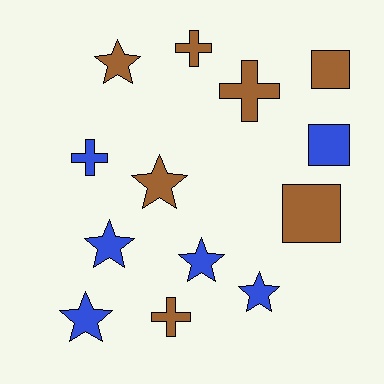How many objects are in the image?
There are 13 objects.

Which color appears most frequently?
Brown, with 7 objects.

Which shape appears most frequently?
Star, with 6 objects.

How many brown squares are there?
There are 2 brown squares.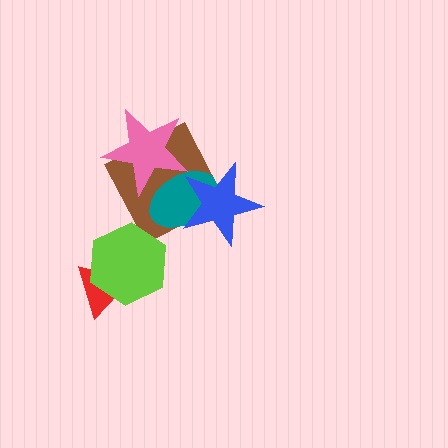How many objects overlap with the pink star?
2 objects overlap with the pink star.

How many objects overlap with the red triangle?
1 object overlaps with the red triangle.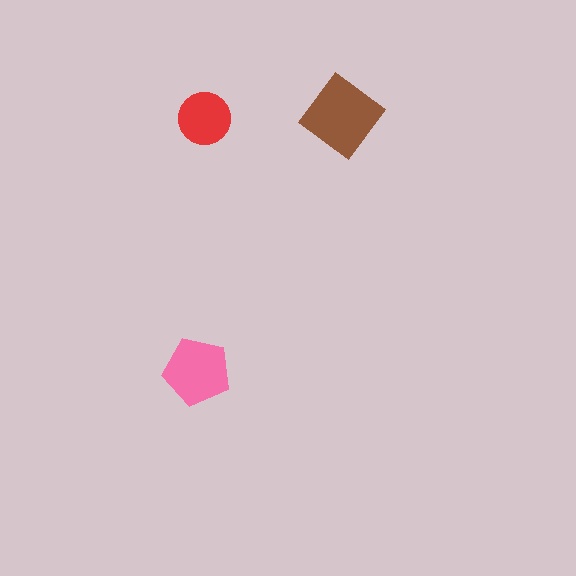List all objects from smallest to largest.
The red circle, the pink pentagon, the brown diamond.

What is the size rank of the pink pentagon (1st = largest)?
2nd.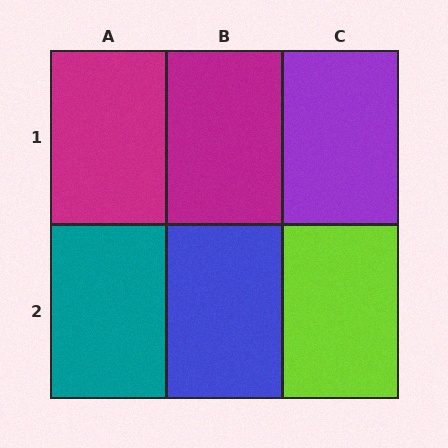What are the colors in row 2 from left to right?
Teal, blue, lime.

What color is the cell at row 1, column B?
Magenta.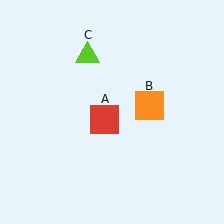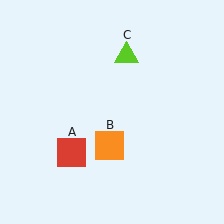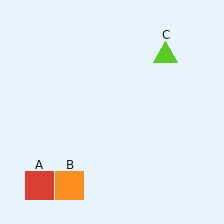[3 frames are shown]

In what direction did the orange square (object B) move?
The orange square (object B) moved down and to the left.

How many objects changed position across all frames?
3 objects changed position: red square (object A), orange square (object B), lime triangle (object C).